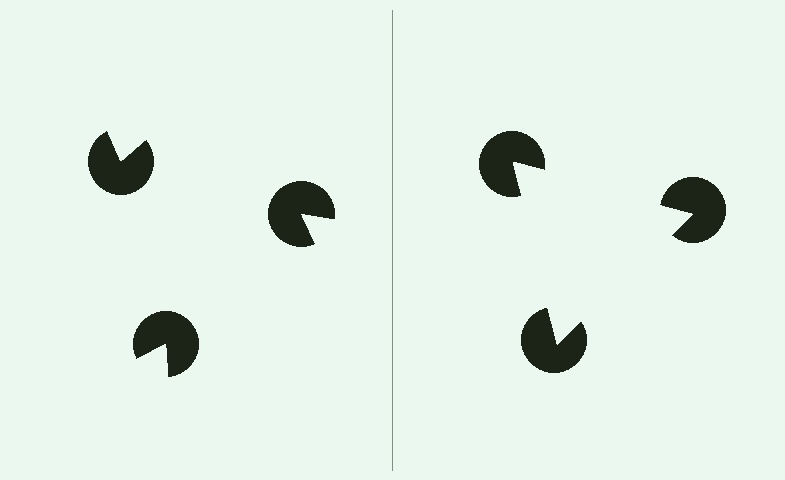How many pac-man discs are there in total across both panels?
6 — 3 on each side.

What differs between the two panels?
The pac-man discs are positioned identically on both sides; only the wedge orientations differ. On the right they align to a triangle; on the left they are misaligned.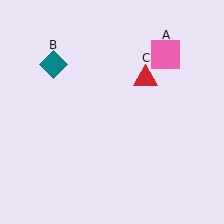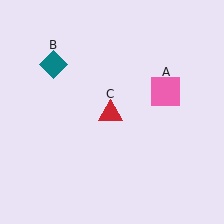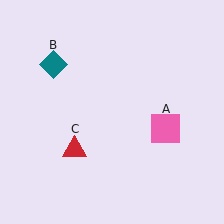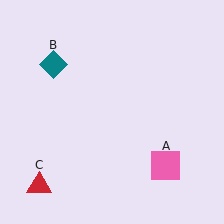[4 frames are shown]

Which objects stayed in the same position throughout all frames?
Teal diamond (object B) remained stationary.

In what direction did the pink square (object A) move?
The pink square (object A) moved down.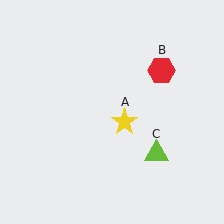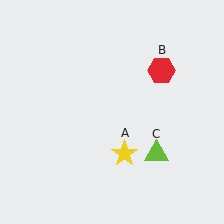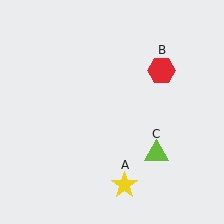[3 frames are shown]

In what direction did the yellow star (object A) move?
The yellow star (object A) moved down.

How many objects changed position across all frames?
1 object changed position: yellow star (object A).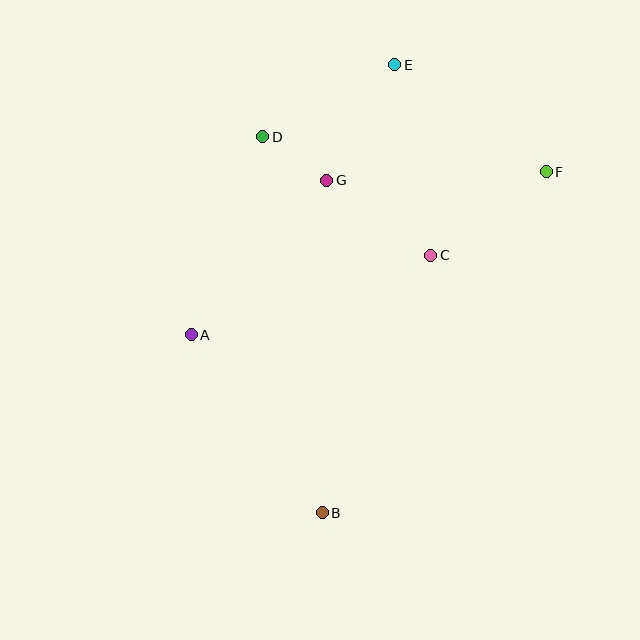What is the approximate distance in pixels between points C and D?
The distance between C and D is approximately 206 pixels.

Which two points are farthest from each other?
Points B and E are farthest from each other.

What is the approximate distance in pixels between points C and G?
The distance between C and G is approximately 128 pixels.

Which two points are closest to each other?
Points D and G are closest to each other.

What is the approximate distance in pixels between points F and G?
The distance between F and G is approximately 220 pixels.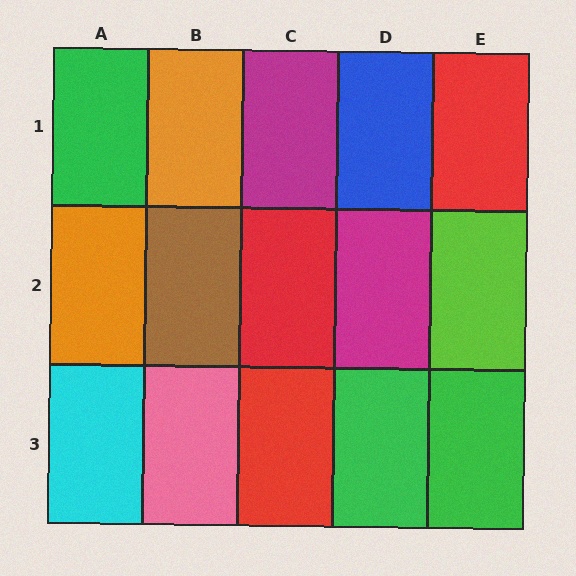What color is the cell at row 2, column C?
Red.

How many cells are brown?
1 cell is brown.